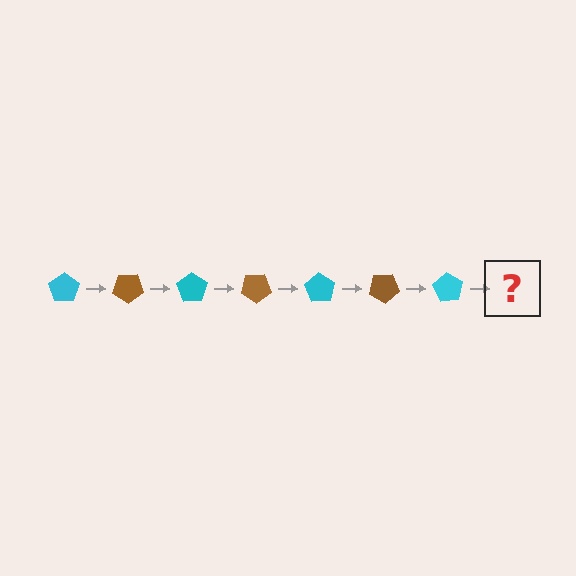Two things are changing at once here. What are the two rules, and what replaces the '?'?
The two rules are that it rotates 35 degrees each step and the color cycles through cyan and brown. The '?' should be a brown pentagon, rotated 245 degrees from the start.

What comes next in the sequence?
The next element should be a brown pentagon, rotated 245 degrees from the start.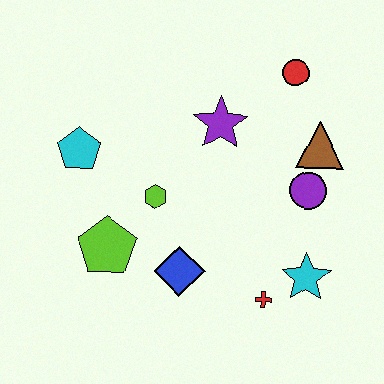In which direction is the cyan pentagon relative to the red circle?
The cyan pentagon is to the left of the red circle.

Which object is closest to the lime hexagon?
The lime pentagon is closest to the lime hexagon.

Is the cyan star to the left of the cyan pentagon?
No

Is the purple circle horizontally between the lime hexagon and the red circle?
No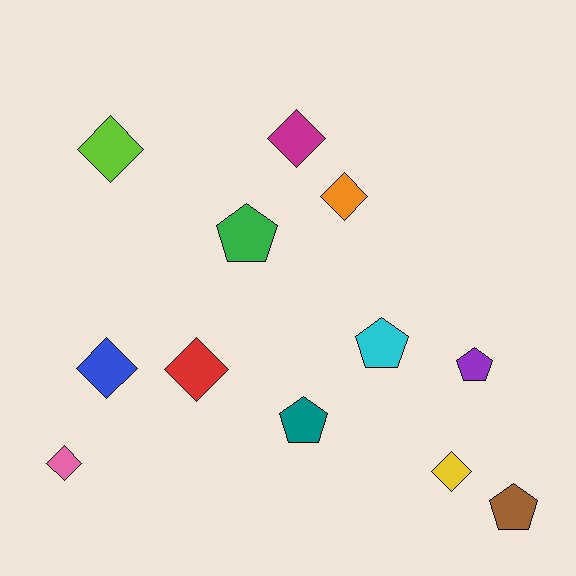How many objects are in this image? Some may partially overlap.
There are 12 objects.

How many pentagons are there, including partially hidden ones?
There are 5 pentagons.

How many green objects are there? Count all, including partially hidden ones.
There is 1 green object.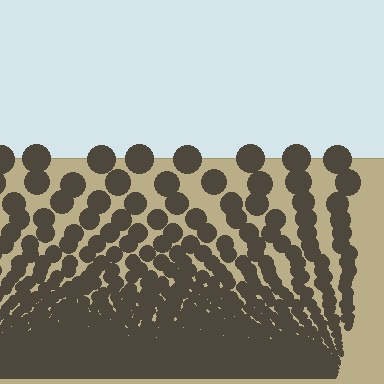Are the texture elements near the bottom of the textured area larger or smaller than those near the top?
Smaller. The gradient is inverted — elements near the bottom are smaller and denser.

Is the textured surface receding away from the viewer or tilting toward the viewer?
The surface appears to tilt toward the viewer. Texture elements get larger and sparser toward the top.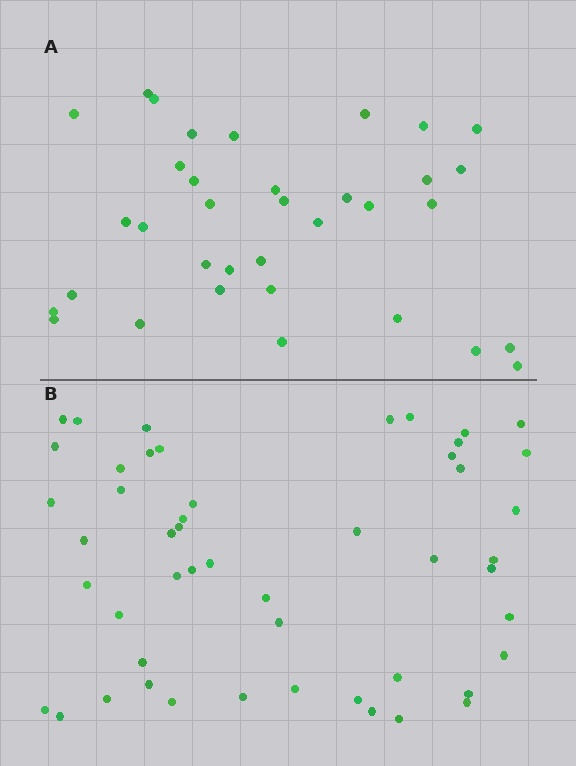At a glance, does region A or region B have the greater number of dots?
Region B (the bottom region) has more dots.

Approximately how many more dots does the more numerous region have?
Region B has approximately 15 more dots than region A.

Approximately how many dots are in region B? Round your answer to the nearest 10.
About 50 dots.